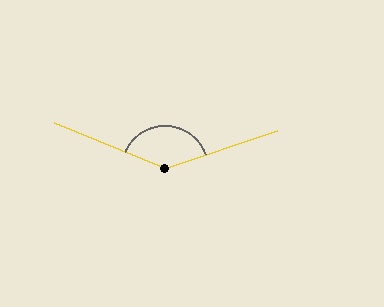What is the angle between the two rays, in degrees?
Approximately 139 degrees.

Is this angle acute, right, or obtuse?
It is obtuse.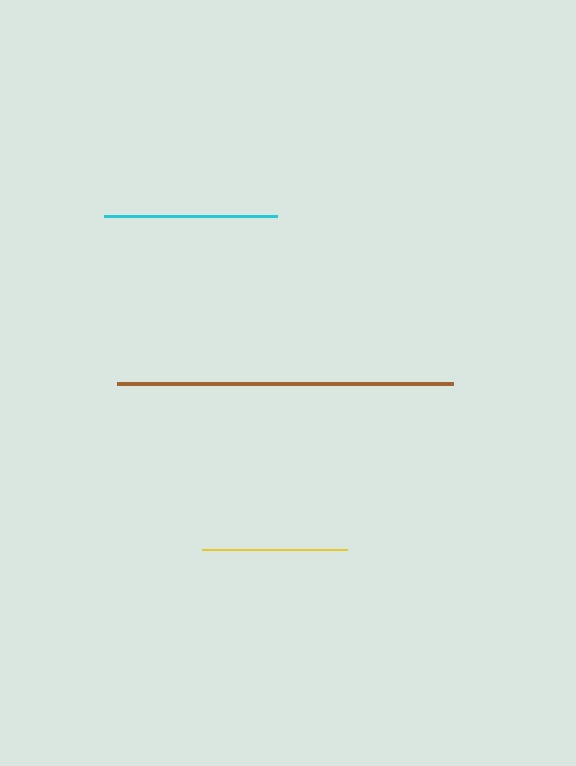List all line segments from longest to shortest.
From longest to shortest: brown, cyan, yellow.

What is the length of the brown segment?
The brown segment is approximately 336 pixels long.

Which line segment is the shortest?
The yellow line is the shortest at approximately 145 pixels.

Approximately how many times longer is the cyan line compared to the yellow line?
The cyan line is approximately 1.2 times the length of the yellow line.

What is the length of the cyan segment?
The cyan segment is approximately 173 pixels long.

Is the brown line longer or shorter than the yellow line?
The brown line is longer than the yellow line.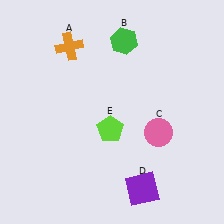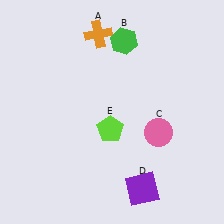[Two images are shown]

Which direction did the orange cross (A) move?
The orange cross (A) moved right.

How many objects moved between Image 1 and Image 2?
1 object moved between the two images.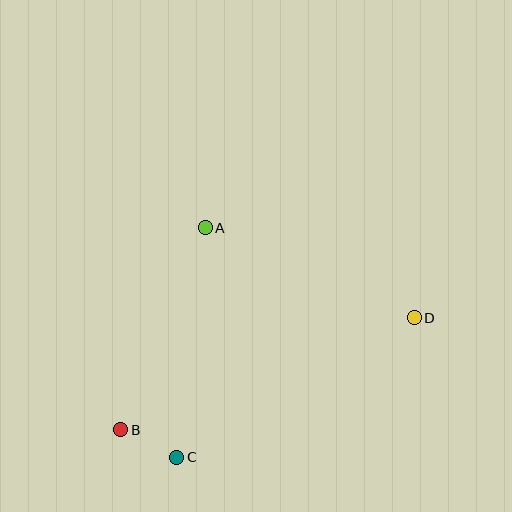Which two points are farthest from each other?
Points B and D are farthest from each other.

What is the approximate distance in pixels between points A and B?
The distance between A and B is approximately 219 pixels.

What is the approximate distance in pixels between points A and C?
The distance between A and C is approximately 231 pixels.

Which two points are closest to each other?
Points B and C are closest to each other.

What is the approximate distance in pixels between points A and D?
The distance between A and D is approximately 227 pixels.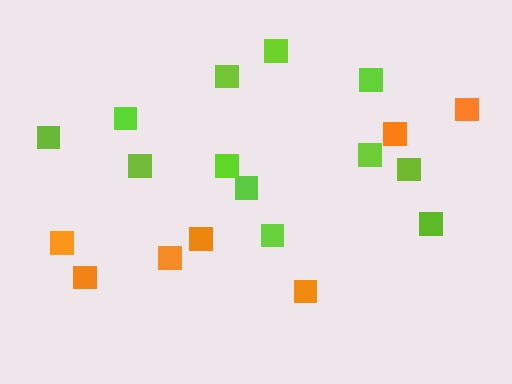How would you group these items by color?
There are 2 groups: one group of lime squares (12) and one group of orange squares (7).